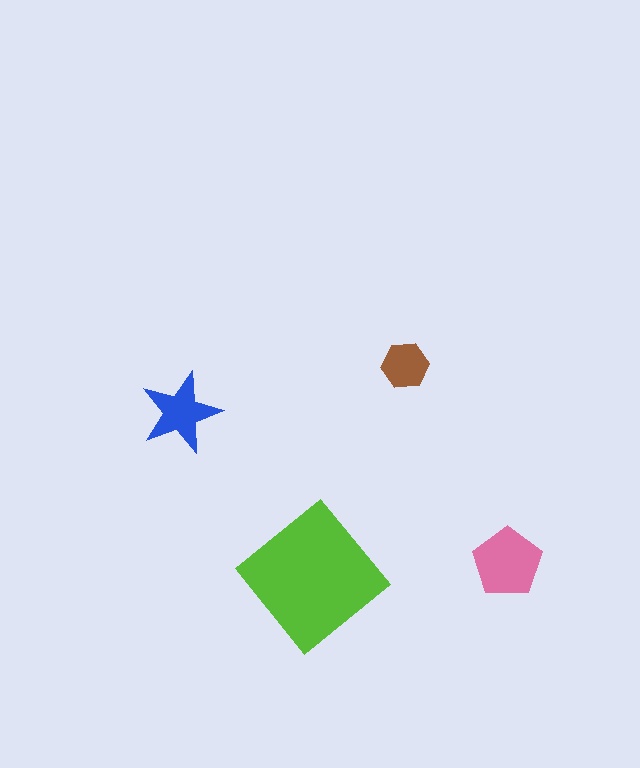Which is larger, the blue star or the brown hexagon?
The blue star.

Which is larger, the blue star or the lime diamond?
The lime diamond.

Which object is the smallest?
The brown hexagon.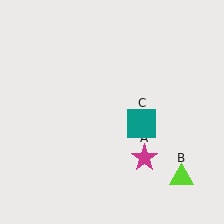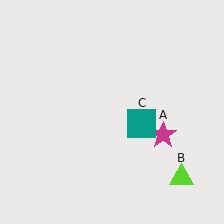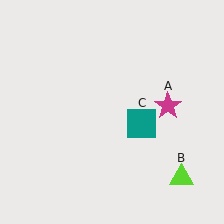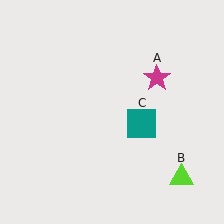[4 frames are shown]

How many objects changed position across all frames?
1 object changed position: magenta star (object A).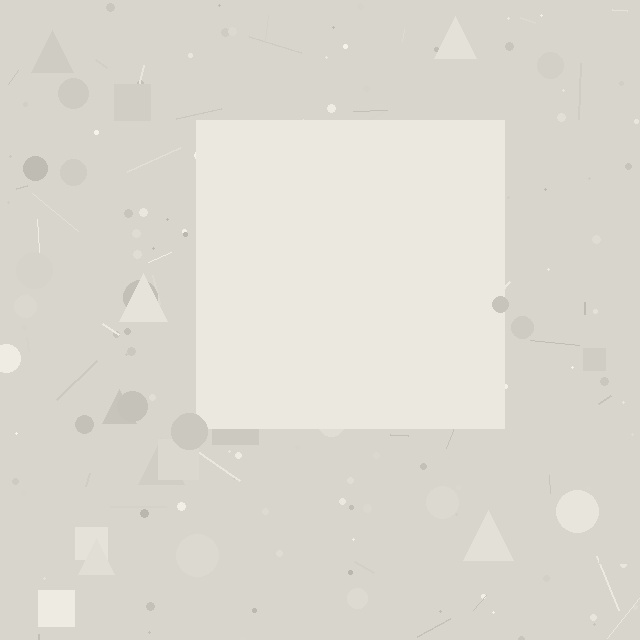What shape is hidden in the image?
A square is hidden in the image.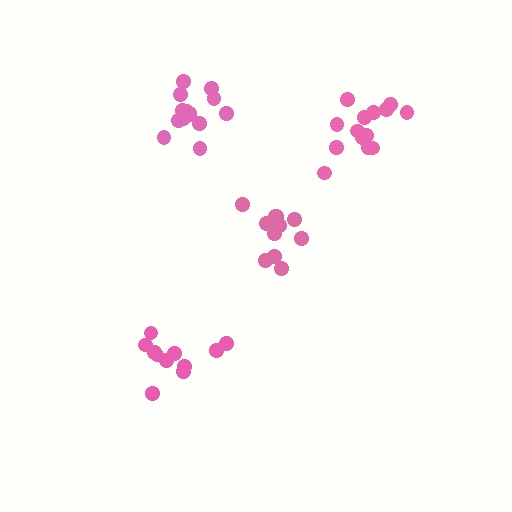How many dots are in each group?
Group 1: 12 dots, Group 2: 14 dots, Group 3: 14 dots, Group 4: 11 dots (51 total).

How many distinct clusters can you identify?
There are 4 distinct clusters.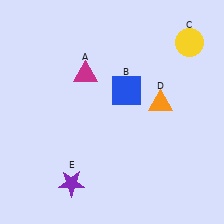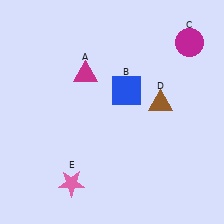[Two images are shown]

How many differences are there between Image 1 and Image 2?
There are 3 differences between the two images.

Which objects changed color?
C changed from yellow to magenta. D changed from orange to brown. E changed from purple to pink.